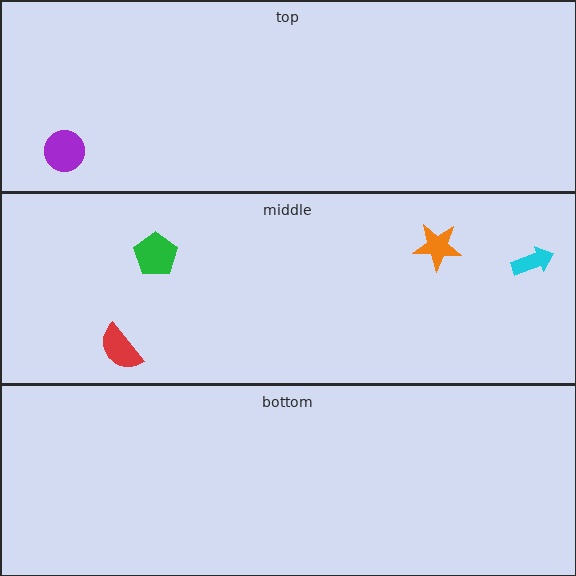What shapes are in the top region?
The purple circle.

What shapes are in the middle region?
The cyan arrow, the orange star, the red semicircle, the green pentagon.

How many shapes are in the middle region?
4.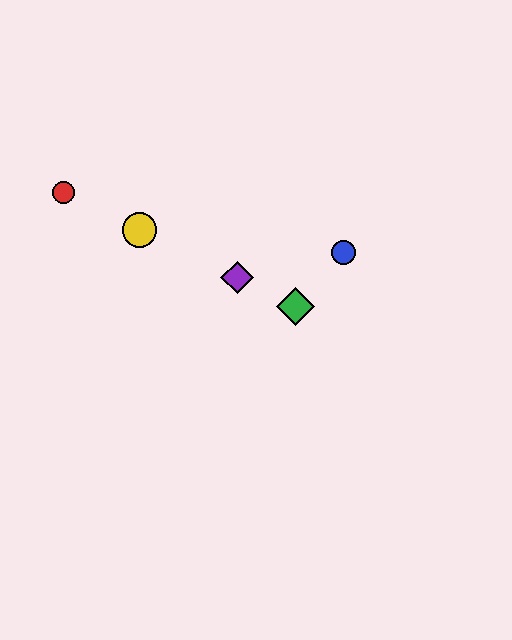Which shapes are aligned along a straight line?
The red circle, the green diamond, the yellow circle, the purple diamond are aligned along a straight line.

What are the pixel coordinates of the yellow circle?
The yellow circle is at (139, 230).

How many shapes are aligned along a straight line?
4 shapes (the red circle, the green diamond, the yellow circle, the purple diamond) are aligned along a straight line.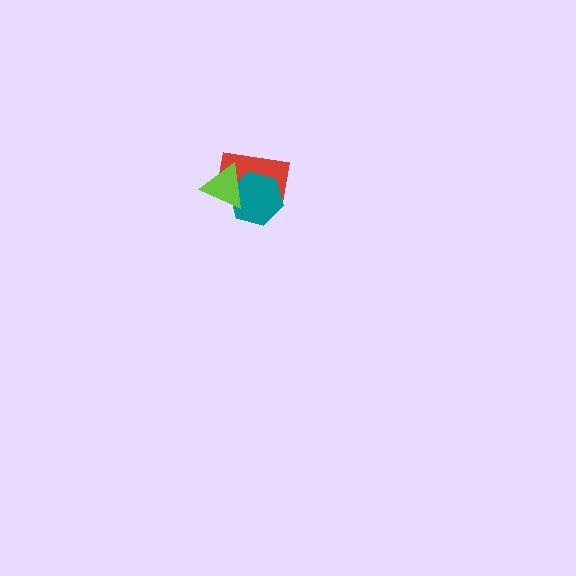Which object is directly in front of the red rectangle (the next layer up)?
The teal hexagon is directly in front of the red rectangle.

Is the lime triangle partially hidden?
No, no other shape covers it.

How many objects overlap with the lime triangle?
2 objects overlap with the lime triangle.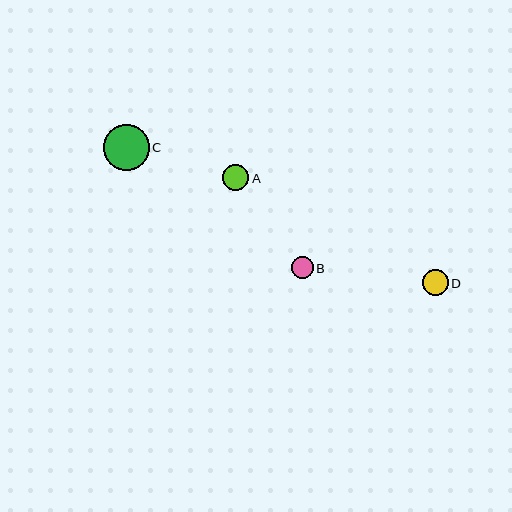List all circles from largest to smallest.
From largest to smallest: C, D, A, B.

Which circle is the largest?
Circle C is the largest with a size of approximately 46 pixels.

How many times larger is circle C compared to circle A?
Circle C is approximately 1.8 times the size of circle A.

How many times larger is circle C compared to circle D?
Circle C is approximately 1.7 times the size of circle D.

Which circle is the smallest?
Circle B is the smallest with a size of approximately 22 pixels.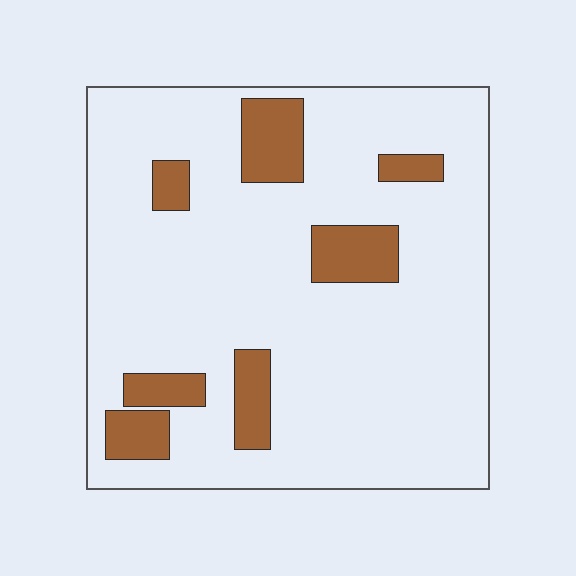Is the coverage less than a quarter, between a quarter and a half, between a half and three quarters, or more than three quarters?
Less than a quarter.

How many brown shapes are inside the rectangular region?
7.